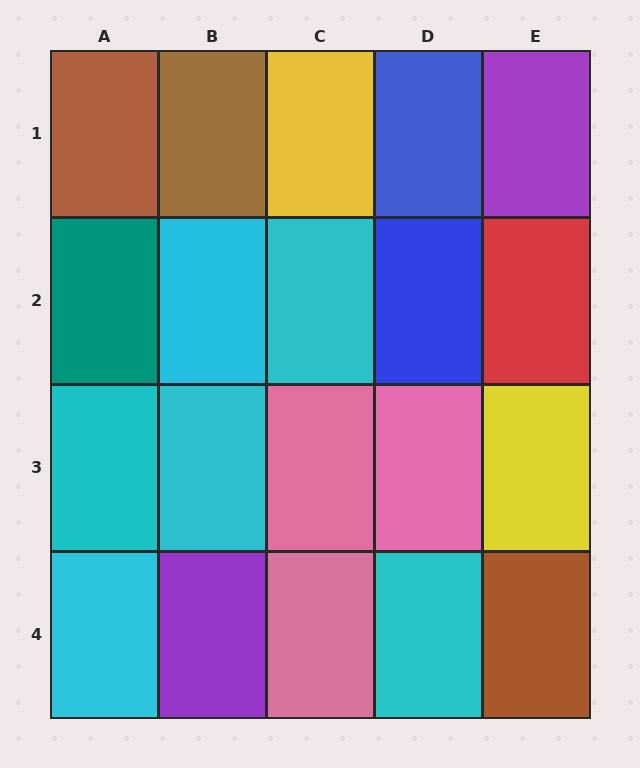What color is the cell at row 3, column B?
Cyan.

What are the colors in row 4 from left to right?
Cyan, purple, pink, cyan, brown.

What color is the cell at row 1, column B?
Brown.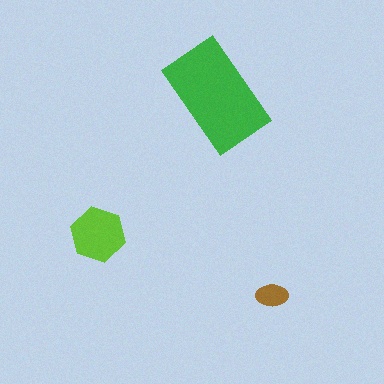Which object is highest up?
The green rectangle is topmost.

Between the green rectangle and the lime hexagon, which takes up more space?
The green rectangle.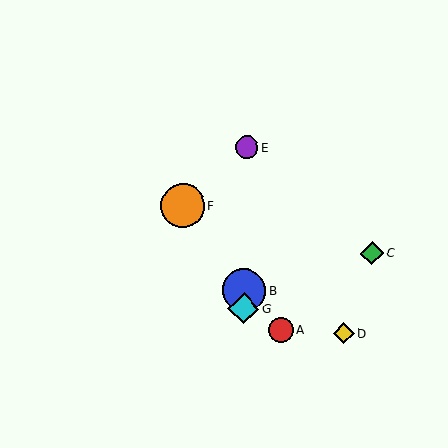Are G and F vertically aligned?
No, G is at x≈244 and F is at x≈183.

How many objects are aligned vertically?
3 objects (B, E, G) are aligned vertically.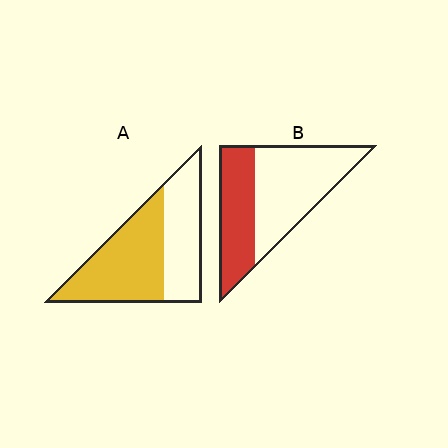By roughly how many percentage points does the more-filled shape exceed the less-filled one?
By roughly 20 percentage points (A over B).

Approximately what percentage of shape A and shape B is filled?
A is approximately 60% and B is approximately 40%.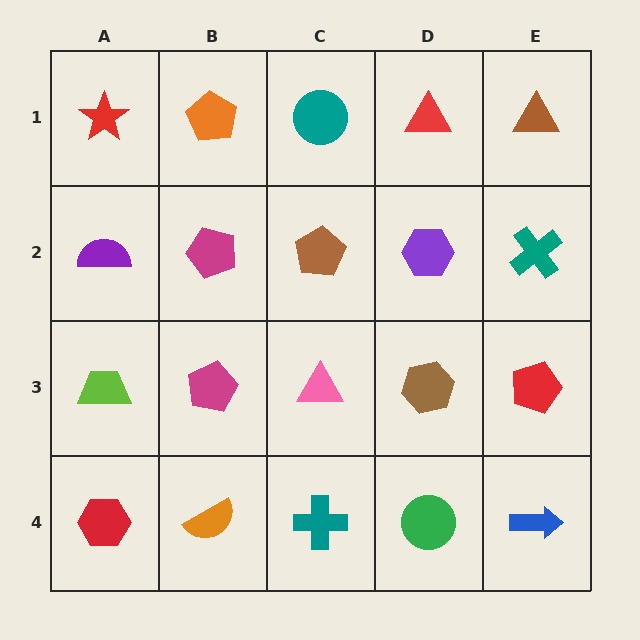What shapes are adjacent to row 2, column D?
A red triangle (row 1, column D), a brown hexagon (row 3, column D), a brown pentagon (row 2, column C), a teal cross (row 2, column E).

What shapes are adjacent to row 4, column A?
A lime trapezoid (row 3, column A), an orange semicircle (row 4, column B).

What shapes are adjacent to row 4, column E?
A red pentagon (row 3, column E), a green circle (row 4, column D).